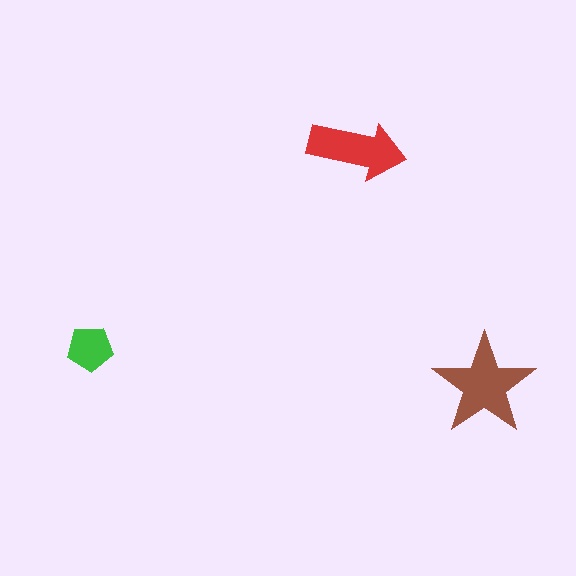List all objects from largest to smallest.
The brown star, the red arrow, the green pentagon.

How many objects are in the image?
There are 3 objects in the image.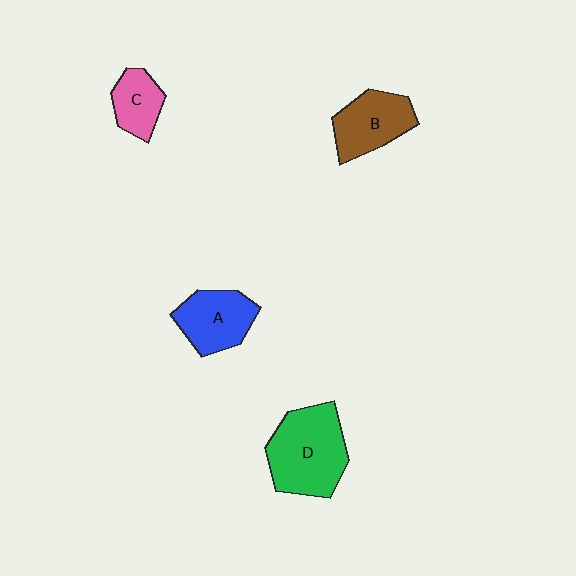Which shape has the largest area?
Shape D (green).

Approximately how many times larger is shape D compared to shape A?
Approximately 1.5 times.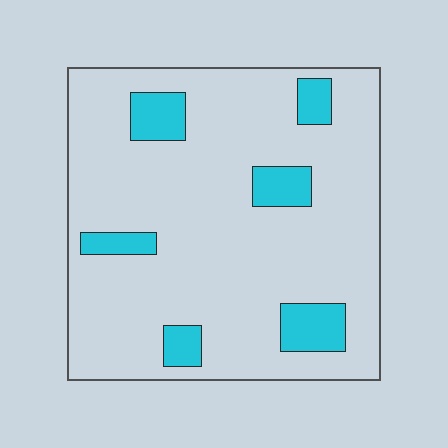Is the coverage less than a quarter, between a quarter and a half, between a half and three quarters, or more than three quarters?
Less than a quarter.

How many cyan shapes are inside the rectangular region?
6.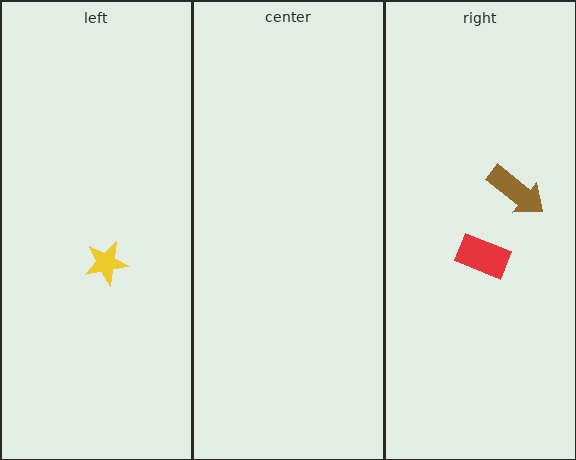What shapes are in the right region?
The red rectangle, the brown arrow.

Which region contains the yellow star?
The left region.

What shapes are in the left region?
The yellow star.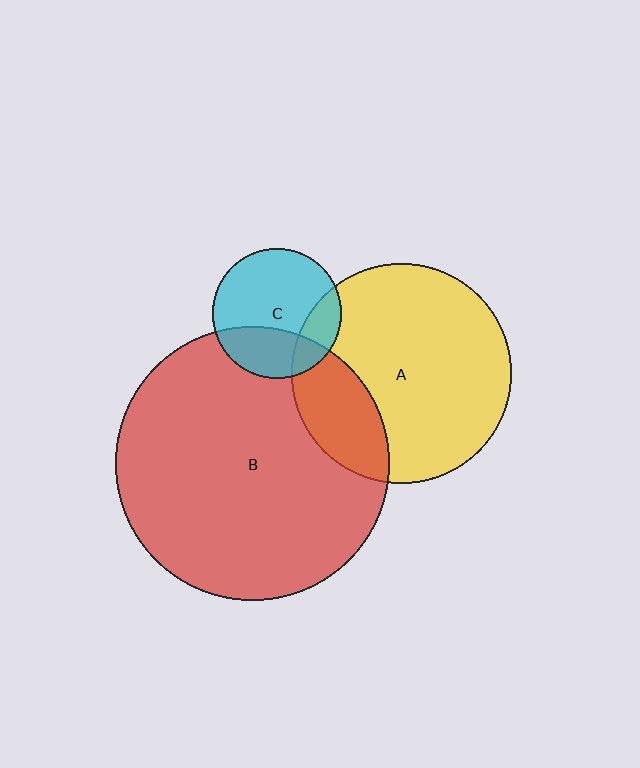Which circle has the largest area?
Circle B (red).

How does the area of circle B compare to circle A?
Approximately 1.6 times.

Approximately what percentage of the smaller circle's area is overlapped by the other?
Approximately 30%.